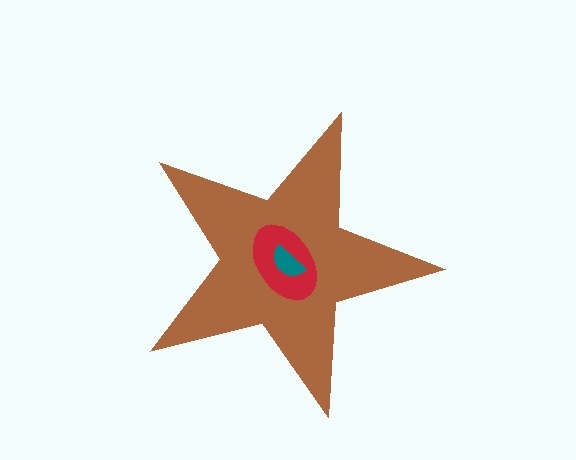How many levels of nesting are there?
3.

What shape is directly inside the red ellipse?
The teal semicircle.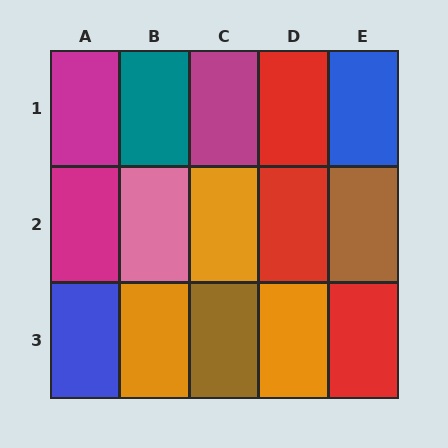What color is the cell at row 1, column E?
Blue.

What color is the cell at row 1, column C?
Magenta.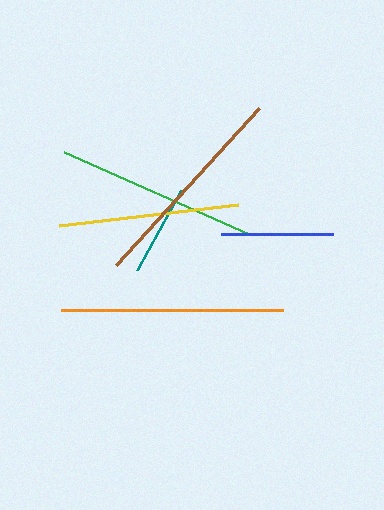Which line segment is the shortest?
The teal line is the shortest at approximately 92 pixels.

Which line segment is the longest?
The orange line is the longest at approximately 222 pixels.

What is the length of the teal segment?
The teal segment is approximately 92 pixels long.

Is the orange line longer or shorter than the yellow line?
The orange line is longer than the yellow line.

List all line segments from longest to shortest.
From longest to shortest: orange, brown, green, yellow, blue, teal.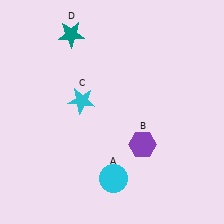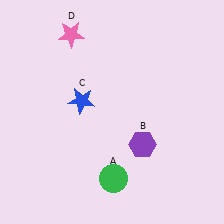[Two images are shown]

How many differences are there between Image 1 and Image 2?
There are 3 differences between the two images.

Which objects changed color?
A changed from cyan to green. C changed from cyan to blue. D changed from teal to pink.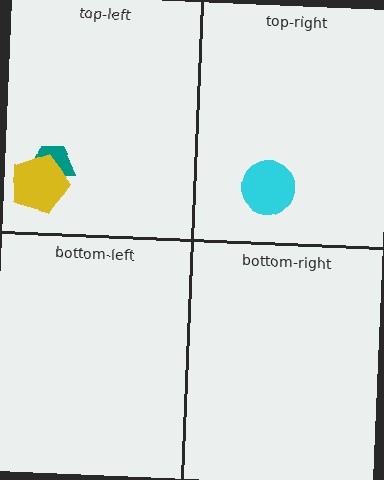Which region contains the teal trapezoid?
The top-left region.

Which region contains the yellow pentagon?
The top-left region.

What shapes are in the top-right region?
The cyan circle.